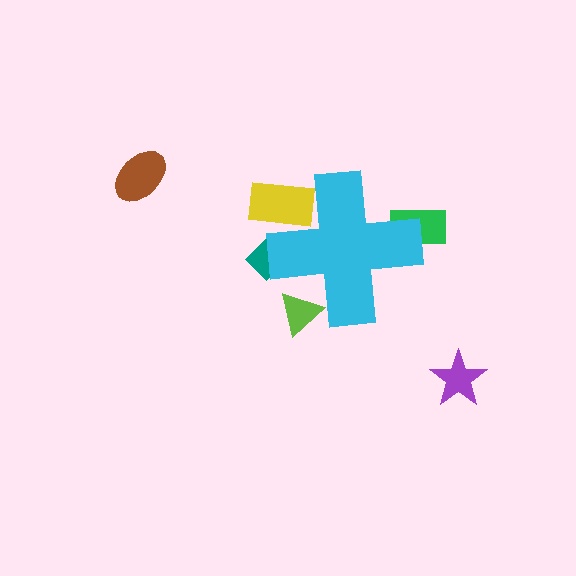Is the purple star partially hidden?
No, the purple star is fully visible.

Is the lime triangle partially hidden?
Yes, the lime triangle is partially hidden behind the cyan cross.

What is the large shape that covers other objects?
A cyan cross.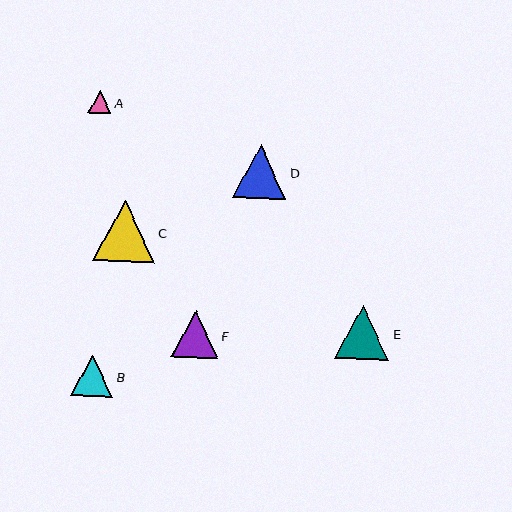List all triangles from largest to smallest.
From largest to smallest: C, E, D, F, B, A.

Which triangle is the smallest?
Triangle A is the smallest with a size of approximately 24 pixels.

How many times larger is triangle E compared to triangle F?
Triangle E is approximately 1.2 times the size of triangle F.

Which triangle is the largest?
Triangle C is the largest with a size of approximately 61 pixels.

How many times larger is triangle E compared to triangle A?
Triangle E is approximately 2.3 times the size of triangle A.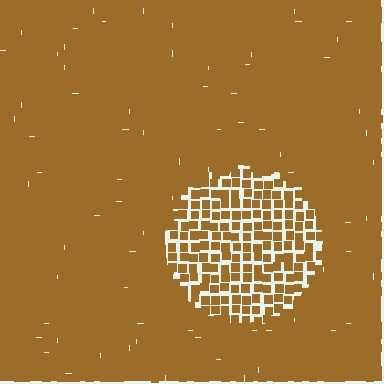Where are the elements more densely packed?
The elements are more densely packed outside the circle boundary.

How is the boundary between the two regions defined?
The boundary is defined by a change in element density (approximately 2.1x ratio). All elements are the same color, size, and shape.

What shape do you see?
I see a circle.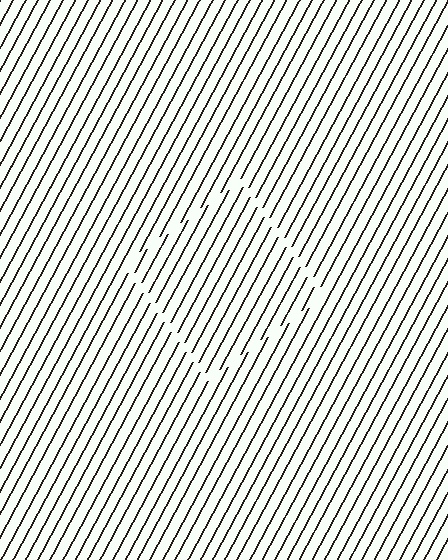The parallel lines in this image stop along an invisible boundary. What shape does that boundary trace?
An illusory square. The interior of the shape contains the same grating, shifted by half a period — the contour is defined by the phase discontinuity where line-ends from the inner and outer gratings abut.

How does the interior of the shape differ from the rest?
The interior of the shape contains the same grating, shifted by half a period — the contour is defined by the phase discontinuity where line-ends from the inner and outer gratings abut.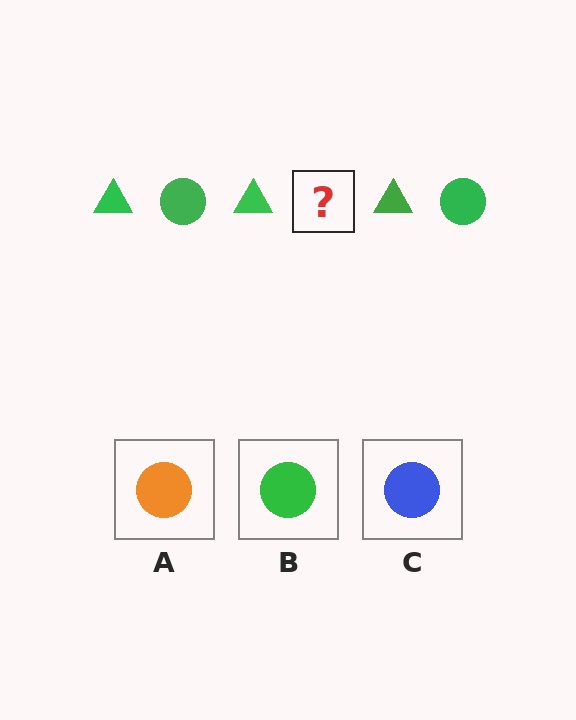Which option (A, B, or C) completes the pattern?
B.